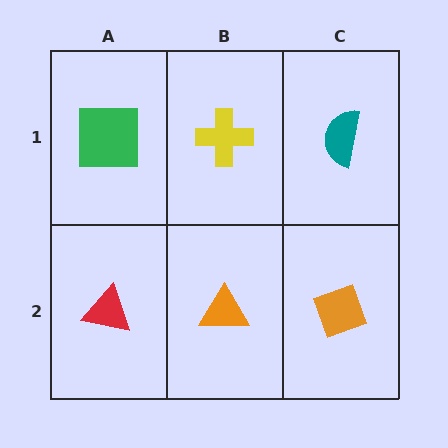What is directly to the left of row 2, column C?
An orange triangle.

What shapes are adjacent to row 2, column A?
A green square (row 1, column A), an orange triangle (row 2, column B).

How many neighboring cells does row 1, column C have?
2.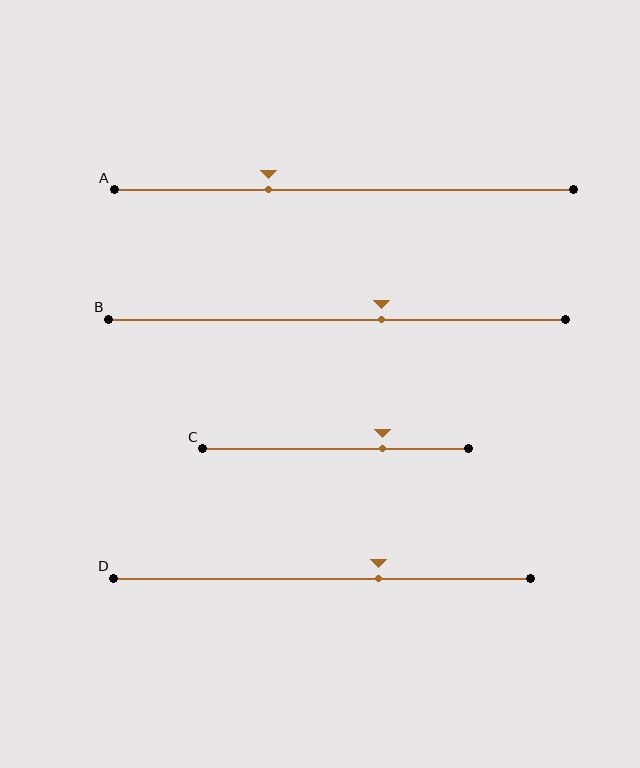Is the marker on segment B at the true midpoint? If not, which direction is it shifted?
No, the marker on segment B is shifted to the right by about 10% of the segment length.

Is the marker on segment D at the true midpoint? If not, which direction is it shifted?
No, the marker on segment D is shifted to the right by about 14% of the segment length.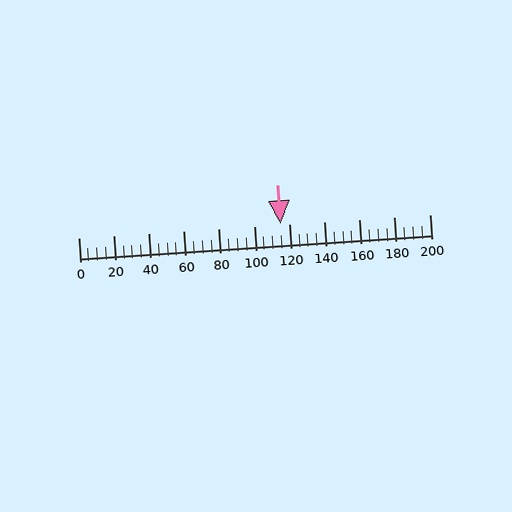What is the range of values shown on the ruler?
The ruler shows values from 0 to 200.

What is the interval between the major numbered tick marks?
The major tick marks are spaced 20 units apart.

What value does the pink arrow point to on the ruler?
The pink arrow points to approximately 115.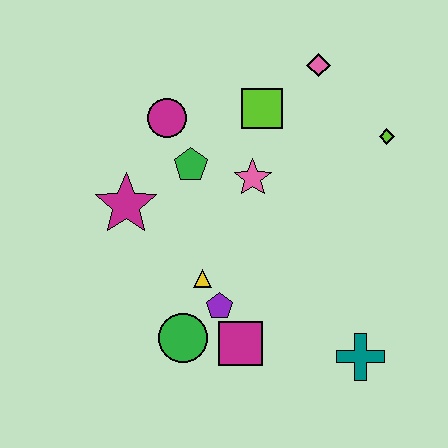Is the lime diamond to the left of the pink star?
No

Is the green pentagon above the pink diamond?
No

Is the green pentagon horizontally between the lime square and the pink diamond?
No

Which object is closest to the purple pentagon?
The yellow triangle is closest to the purple pentagon.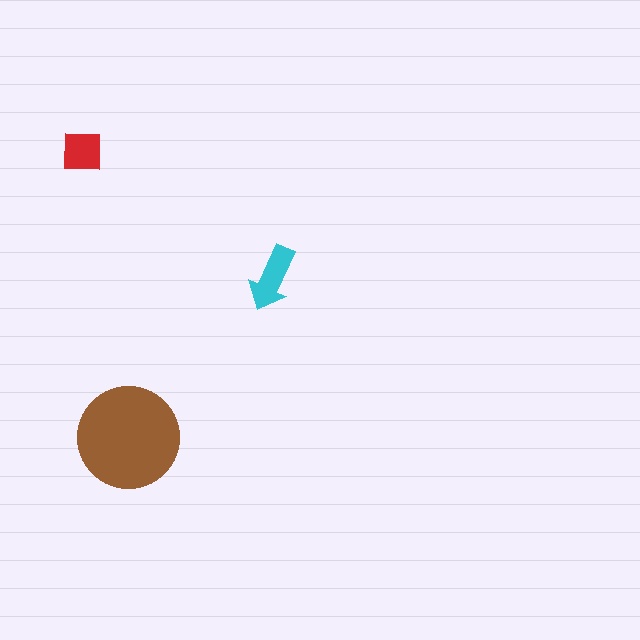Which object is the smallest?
The red square.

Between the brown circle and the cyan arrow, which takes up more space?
The brown circle.